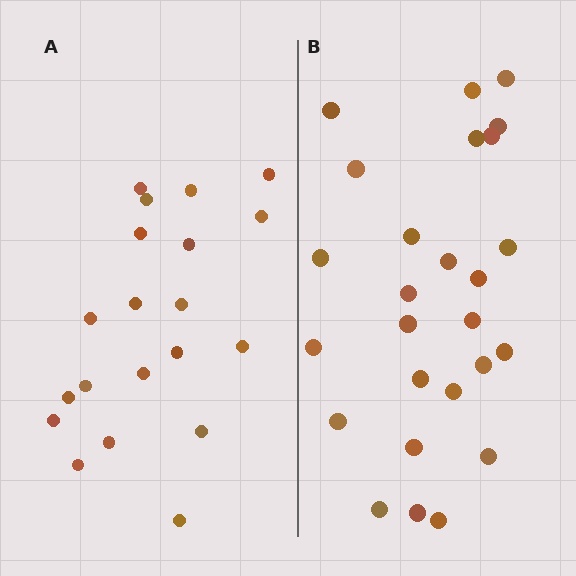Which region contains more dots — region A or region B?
Region B (the right region) has more dots.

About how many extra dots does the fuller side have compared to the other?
Region B has about 6 more dots than region A.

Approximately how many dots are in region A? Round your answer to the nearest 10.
About 20 dots.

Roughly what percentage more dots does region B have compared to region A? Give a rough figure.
About 30% more.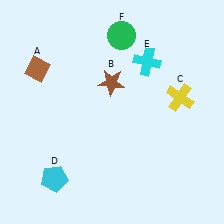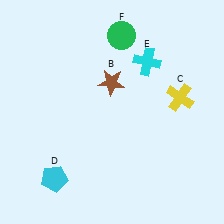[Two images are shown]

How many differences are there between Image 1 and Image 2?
There is 1 difference between the two images.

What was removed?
The brown diamond (A) was removed in Image 2.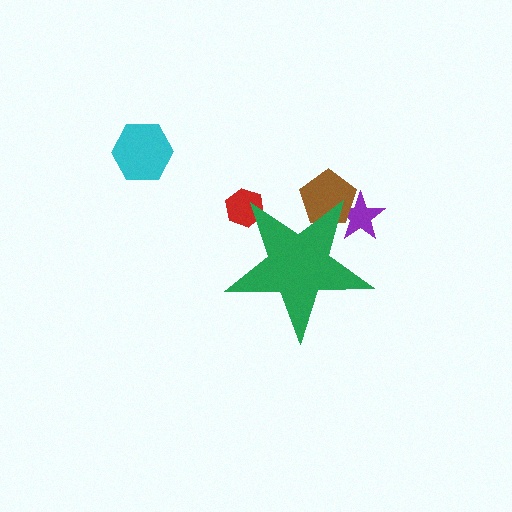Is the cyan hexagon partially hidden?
No, the cyan hexagon is fully visible.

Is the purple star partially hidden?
Yes, the purple star is partially hidden behind the green star.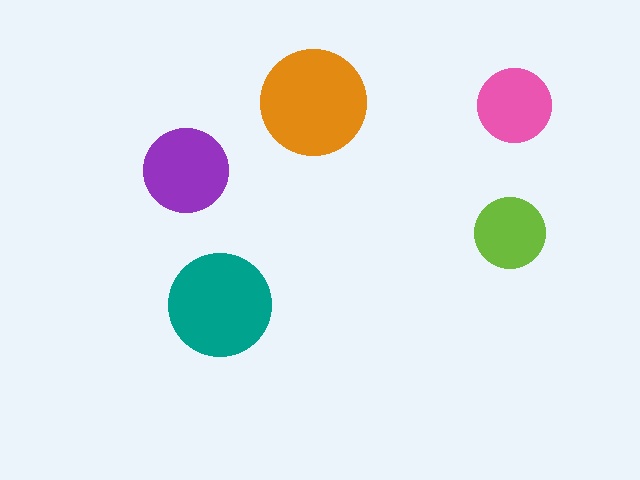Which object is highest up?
The orange circle is topmost.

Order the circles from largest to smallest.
the orange one, the teal one, the purple one, the pink one, the lime one.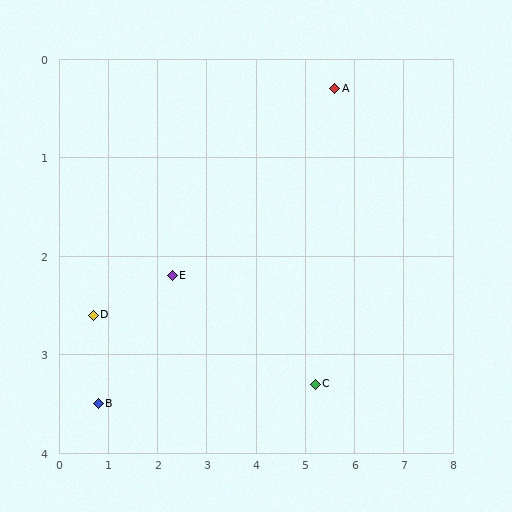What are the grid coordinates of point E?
Point E is at approximately (2.3, 2.2).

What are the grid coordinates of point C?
Point C is at approximately (5.2, 3.3).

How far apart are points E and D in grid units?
Points E and D are about 1.6 grid units apart.